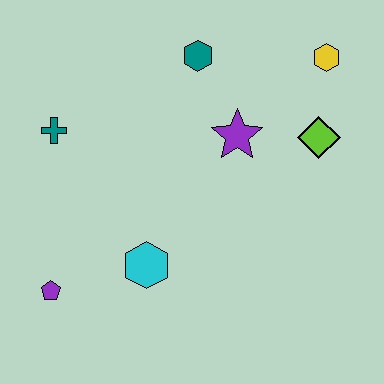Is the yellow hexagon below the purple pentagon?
No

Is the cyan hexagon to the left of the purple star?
Yes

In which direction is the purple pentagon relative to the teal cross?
The purple pentagon is below the teal cross.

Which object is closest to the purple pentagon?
The cyan hexagon is closest to the purple pentagon.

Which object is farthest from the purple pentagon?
The yellow hexagon is farthest from the purple pentagon.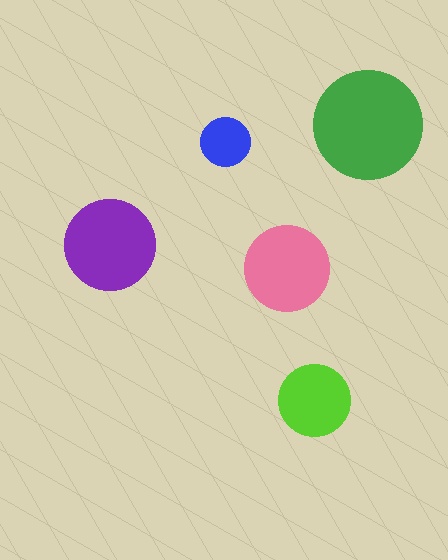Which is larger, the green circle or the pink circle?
The green one.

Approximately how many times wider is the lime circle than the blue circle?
About 1.5 times wider.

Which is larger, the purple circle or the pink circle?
The purple one.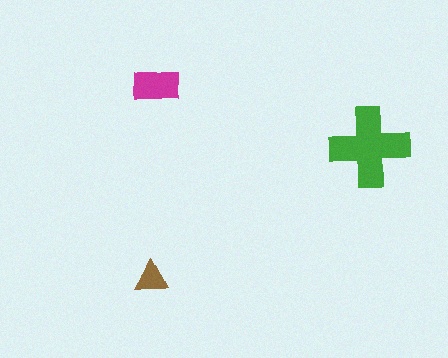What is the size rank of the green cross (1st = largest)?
1st.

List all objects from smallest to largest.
The brown triangle, the magenta rectangle, the green cross.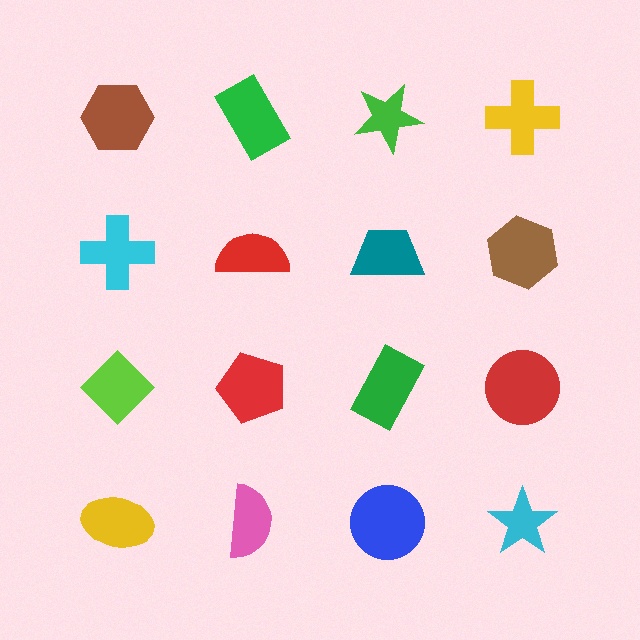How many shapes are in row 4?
4 shapes.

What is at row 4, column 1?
A yellow ellipse.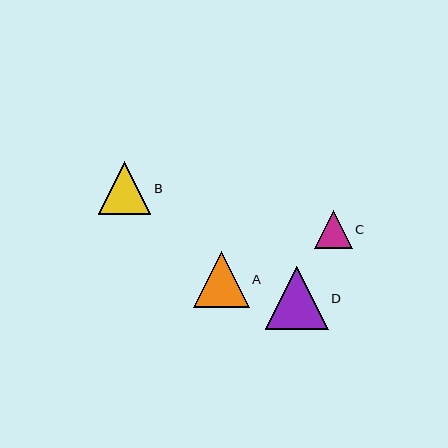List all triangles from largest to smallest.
From largest to smallest: D, A, B, C.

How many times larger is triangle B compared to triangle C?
Triangle B is approximately 1.4 times the size of triangle C.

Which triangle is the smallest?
Triangle C is the smallest with a size of approximately 38 pixels.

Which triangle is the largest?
Triangle D is the largest with a size of approximately 63 pixels.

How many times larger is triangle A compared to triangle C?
Triangle A is approximately 1.5 times the size of triangle C.